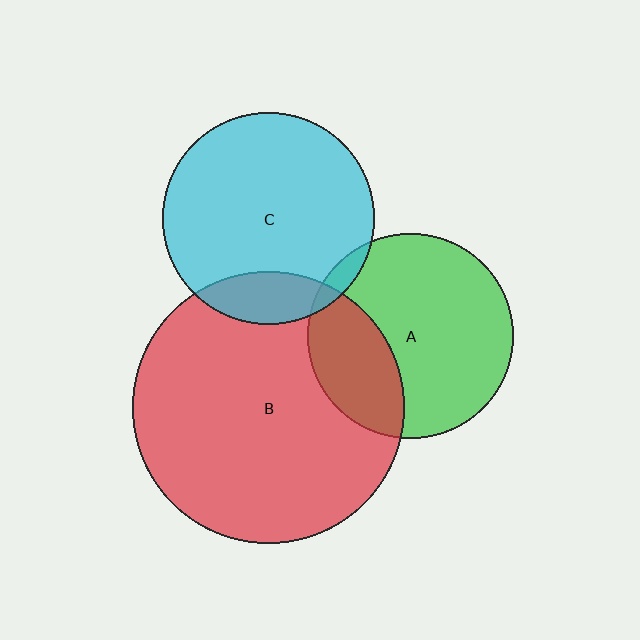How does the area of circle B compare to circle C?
Approximately 1.6 times.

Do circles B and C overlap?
Yes.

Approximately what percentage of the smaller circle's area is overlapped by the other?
Approximately 15%.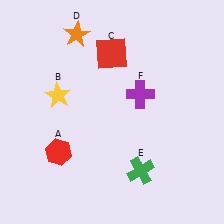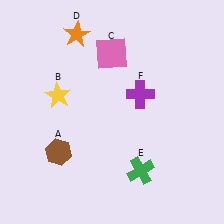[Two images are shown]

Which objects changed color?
A changed from red to brown. C changed from red to pink.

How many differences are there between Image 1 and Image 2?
There are 2 differences between the two images.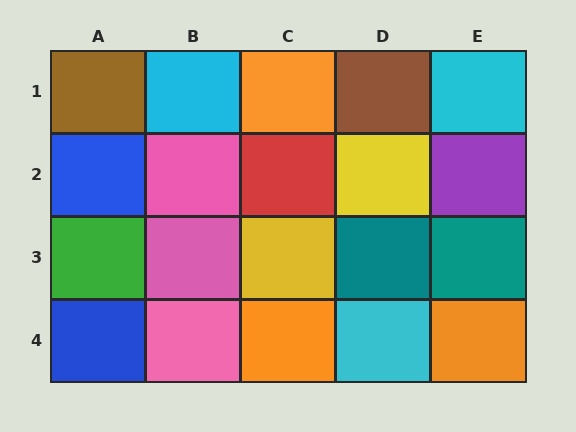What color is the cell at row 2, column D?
Yellow.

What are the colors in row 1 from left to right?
Brown, cyan, orange, brown, cyan.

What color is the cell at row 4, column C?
Orange.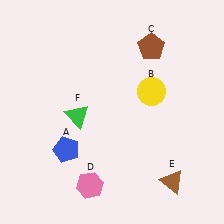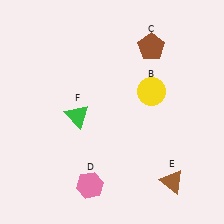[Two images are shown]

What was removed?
The blue pentagon (A) was removed in Image 2.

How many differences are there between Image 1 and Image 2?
There is 1 difference between the two images.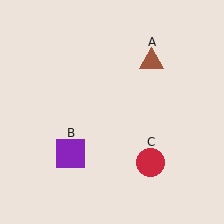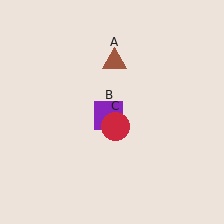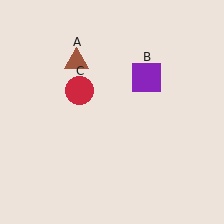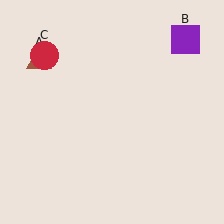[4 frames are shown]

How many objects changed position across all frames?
3 objects changed position: brown triangle (object A), purple square (object B), red circle (object C).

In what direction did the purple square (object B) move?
The purple square (object B) moved up and to the right.